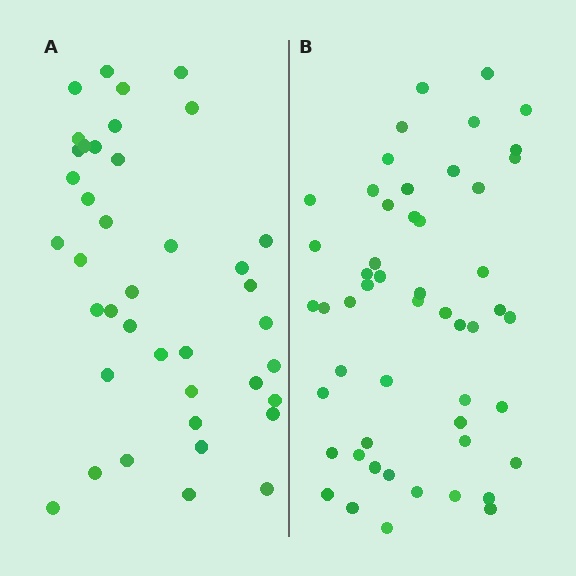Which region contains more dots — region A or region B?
Region B (the right region) has more dots.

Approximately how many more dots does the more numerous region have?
Region B has roughly 12 or so more dots than region A.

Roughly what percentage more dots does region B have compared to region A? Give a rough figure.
About 30% more.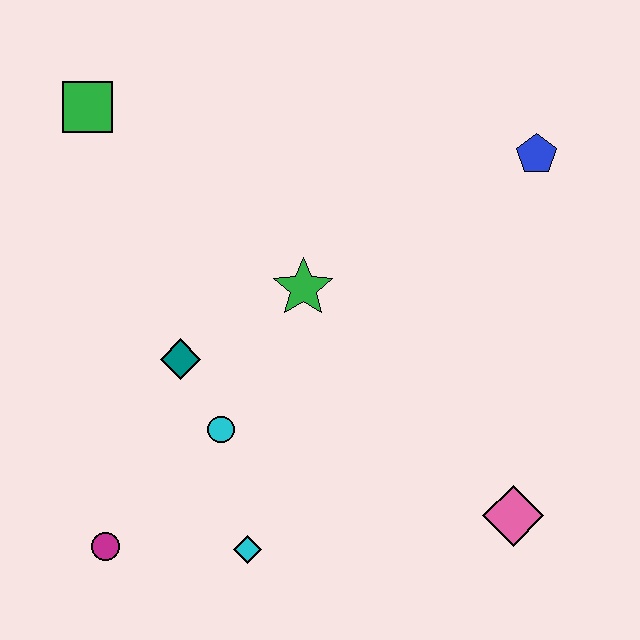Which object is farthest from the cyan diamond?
The blue pentagon is farthest from the cyan diamond.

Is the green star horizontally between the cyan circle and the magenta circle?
No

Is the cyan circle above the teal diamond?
No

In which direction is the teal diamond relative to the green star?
The teal diamond is to the left of the green star.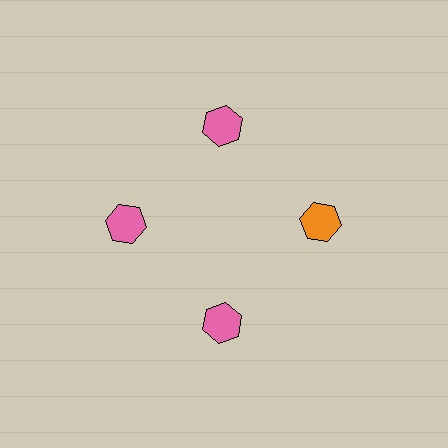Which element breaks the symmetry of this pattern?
The orange hexagon at roughly the 3 o'clock position breaks the symmetry. All other shapes are pink hexagons.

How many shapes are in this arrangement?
There are 4 shapes arranged in a ring pattern.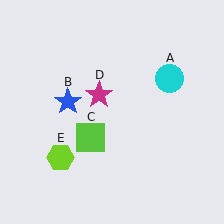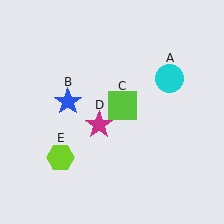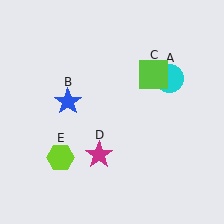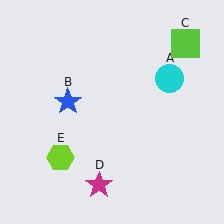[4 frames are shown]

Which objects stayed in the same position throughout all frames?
Cyan circle (object A) and blue star (object B) and lime hexagon (object E) remained stationary.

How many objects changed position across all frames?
2 objects changed position: lime square (object C), magenta star (object D).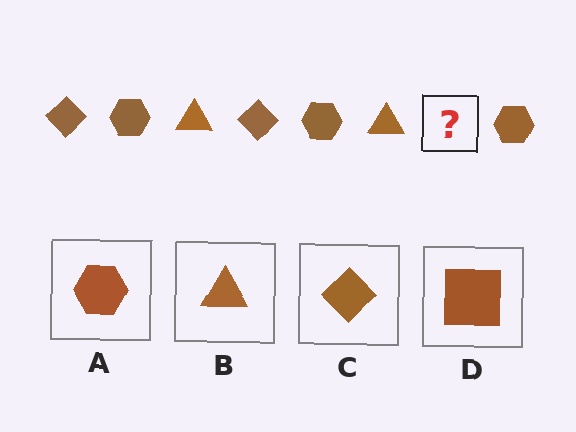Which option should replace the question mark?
Option C.